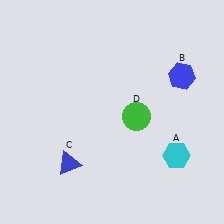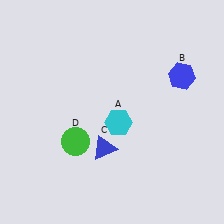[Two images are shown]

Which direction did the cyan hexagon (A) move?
The cyan hexagon (A) moved left.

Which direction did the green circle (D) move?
The green circle (D) moved left.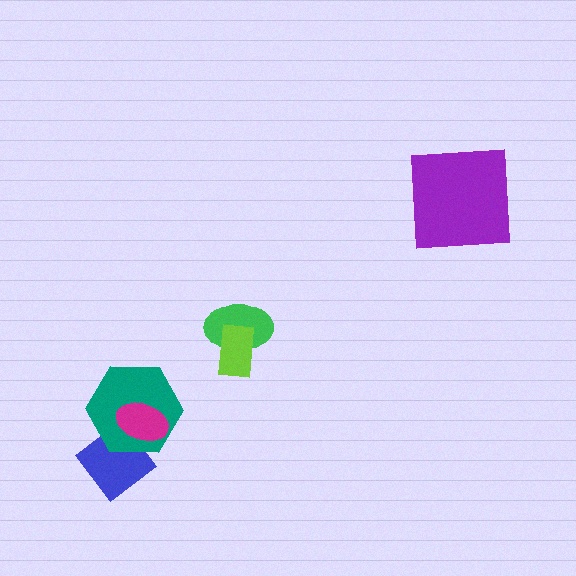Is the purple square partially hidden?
No, no other shape covers it.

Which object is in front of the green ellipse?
The lime rectangle is in front of the green ellipse.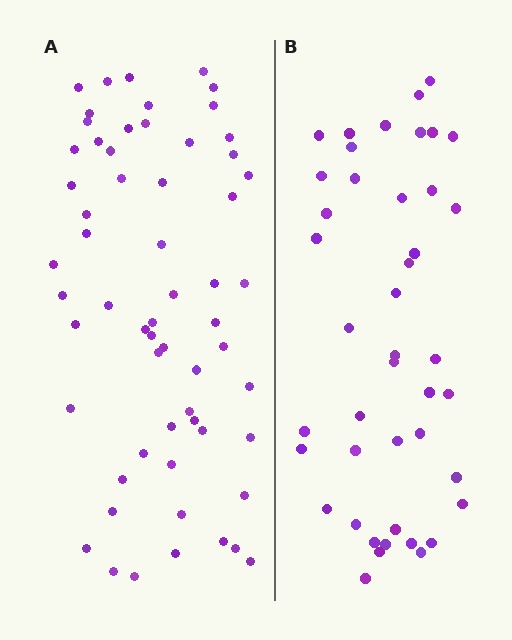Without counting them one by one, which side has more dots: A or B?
Region A (the left region) has more dots.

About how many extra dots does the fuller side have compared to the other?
Region A has approximately 15 more dots than region B.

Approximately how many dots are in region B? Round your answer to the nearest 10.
About 40 dots. (The exact count is 43, which rounds to 40.)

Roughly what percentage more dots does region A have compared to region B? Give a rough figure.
About 40% more.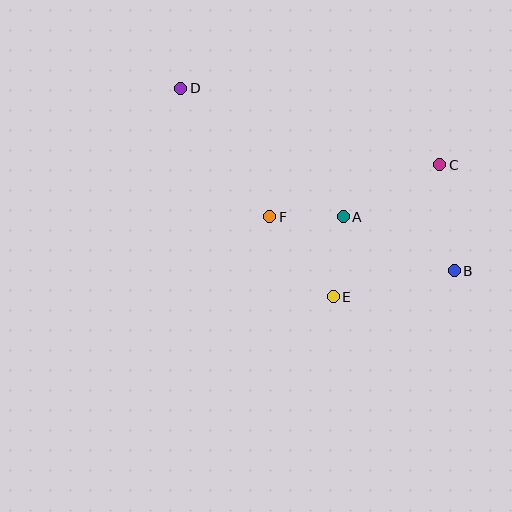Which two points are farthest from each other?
Points B and D are farthest from each other.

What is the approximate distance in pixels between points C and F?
The distance between C and F is approximately 178 pixels.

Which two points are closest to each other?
Points A and F are closest to each other.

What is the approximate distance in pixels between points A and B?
The distance between A and B is approximately 124 pixels.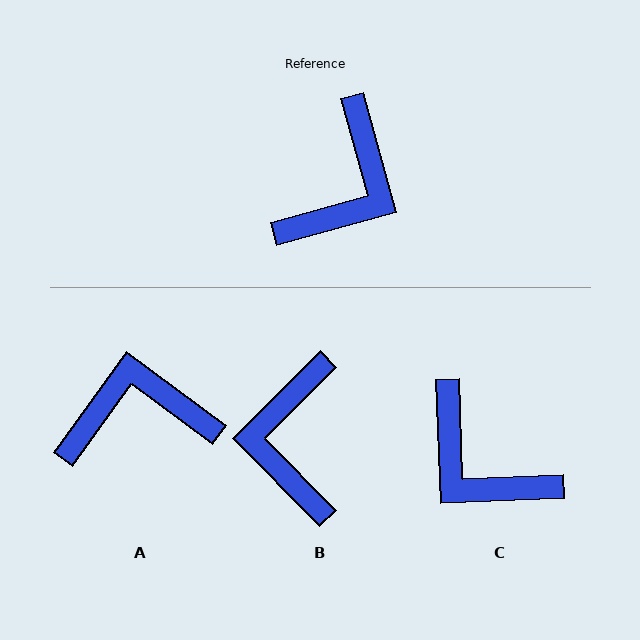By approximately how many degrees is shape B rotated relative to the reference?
Approximately 151 degrees clockwise.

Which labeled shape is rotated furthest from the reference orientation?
B, about 151 degrees away.